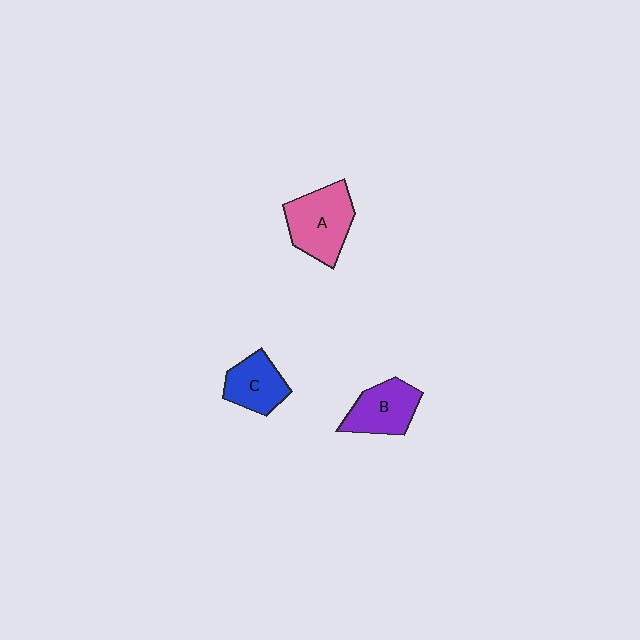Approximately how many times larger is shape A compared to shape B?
Approximately 1.3 times.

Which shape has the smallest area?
Shape C (blue).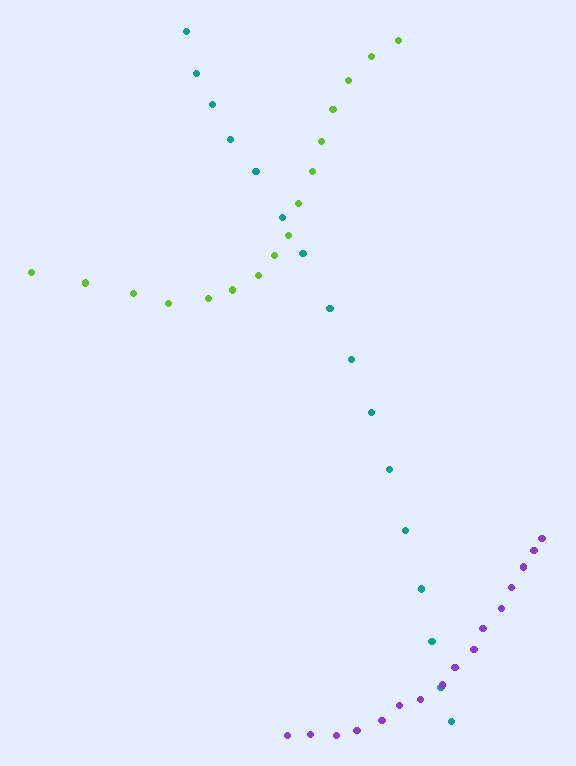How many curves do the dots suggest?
There are 3 distinct paths.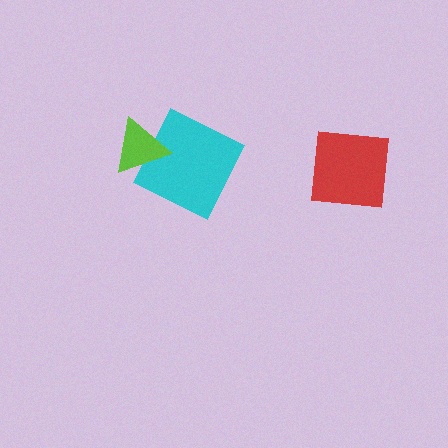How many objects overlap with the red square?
0 objects overlap with the red square.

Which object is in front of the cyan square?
The lime triangle is in front of the cyan square.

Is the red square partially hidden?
No, no other shape covers it.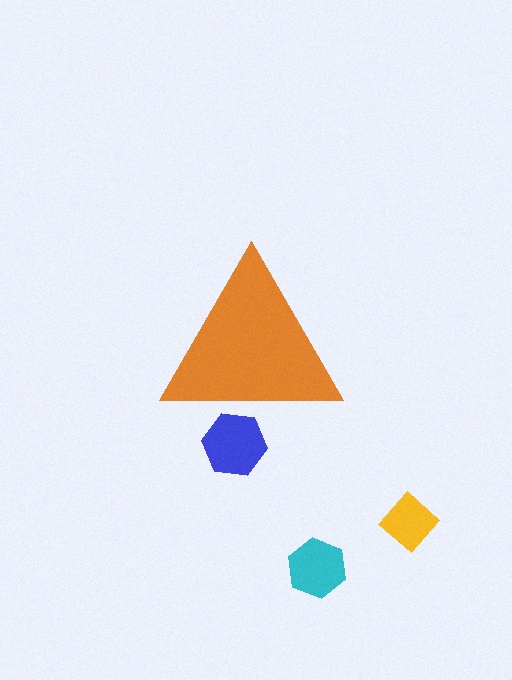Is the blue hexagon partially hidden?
Yes, the blue hexagon is partially hidden behind the orange triangle.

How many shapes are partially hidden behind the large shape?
1 shape is partially hidden.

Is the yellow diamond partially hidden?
No, the yellow diamond is fully visible.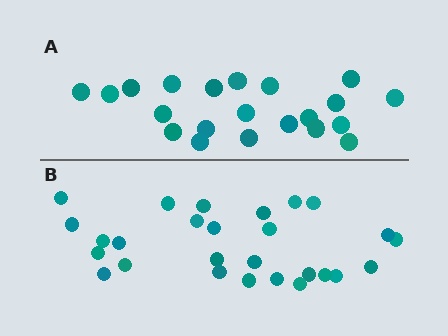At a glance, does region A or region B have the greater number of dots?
Region B (the bottom region) has more dots.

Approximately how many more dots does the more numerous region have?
Region B has about 6 more dots than region A.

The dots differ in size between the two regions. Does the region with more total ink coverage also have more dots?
No. Region A has more total ink coverage because its dots are larger, but region B actually contains more individual dots. Total area can be misleading — the number of items is what matters here.